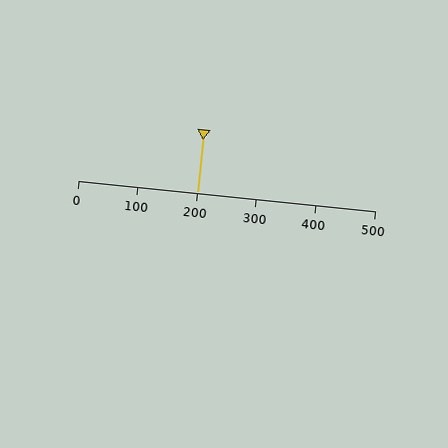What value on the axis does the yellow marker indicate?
The marker indicates approximately 200.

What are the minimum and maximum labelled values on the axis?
The axis runs from 0 to 500.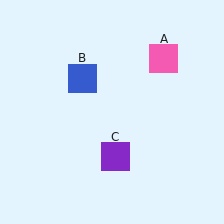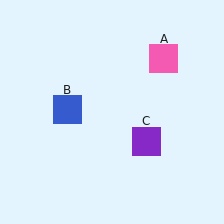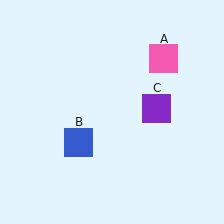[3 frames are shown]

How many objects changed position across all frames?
2 objects changed position: blue square (object B), purple square (object C).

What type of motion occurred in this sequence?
The blue square (object B), purple square (object C) rotated counterclockwise around the center of the scene.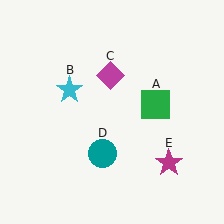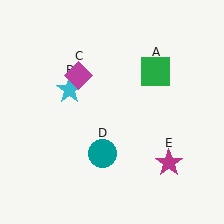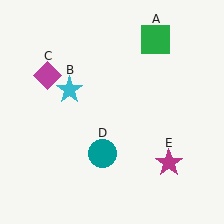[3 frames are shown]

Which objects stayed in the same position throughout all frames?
Cyan star (object B) and teal circle (object D) and magenta star (object E) remained stationary.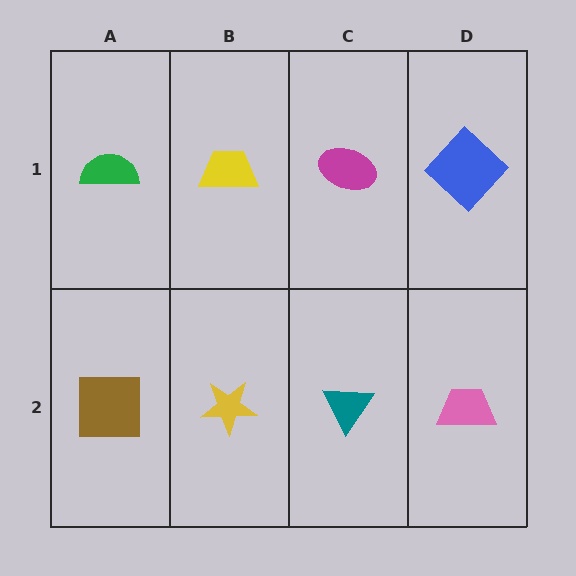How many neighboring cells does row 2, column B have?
3.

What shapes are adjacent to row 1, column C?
A teal triangle (row 2, column C), a yellow trapezoid (row 1, column B), a blue diamond (row 1, column D).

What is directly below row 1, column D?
A pink trapezoid.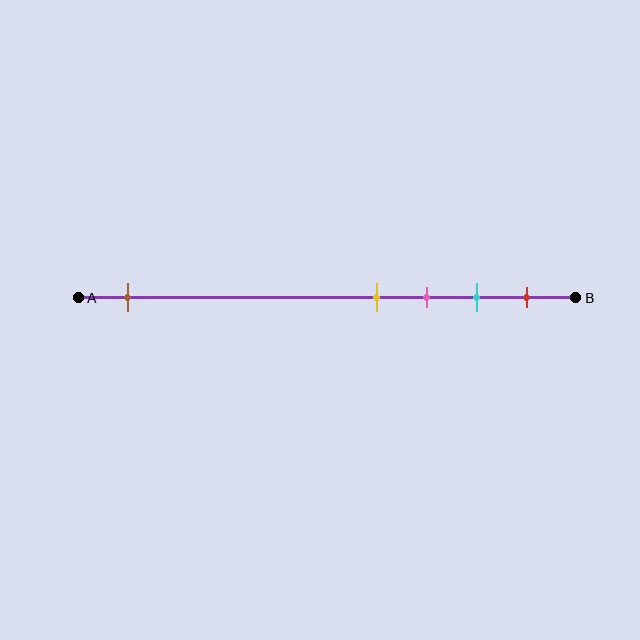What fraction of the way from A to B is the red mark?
The red mark is approximately 90% (0.9) of the way from A to B.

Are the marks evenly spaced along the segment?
No, the marks are not evenly spaced.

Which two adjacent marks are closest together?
The yellow and pink marks are the closest adjacent pair.